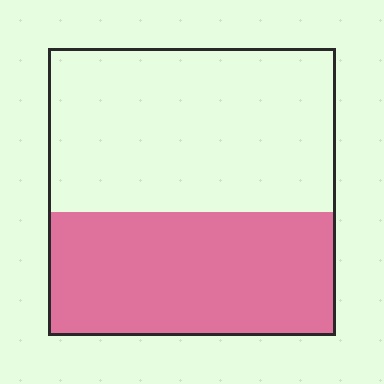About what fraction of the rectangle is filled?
About two fifths (2/5).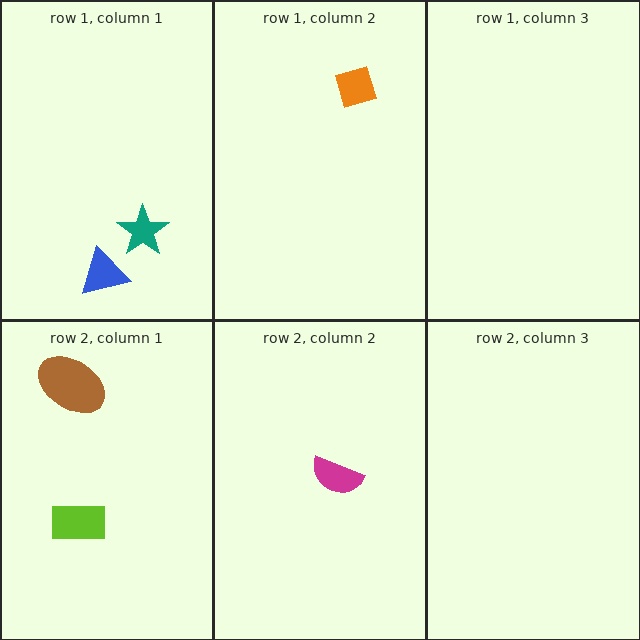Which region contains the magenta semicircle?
The row 2, column 2 region.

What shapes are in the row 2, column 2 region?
The magenta semicircle.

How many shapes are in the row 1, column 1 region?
2.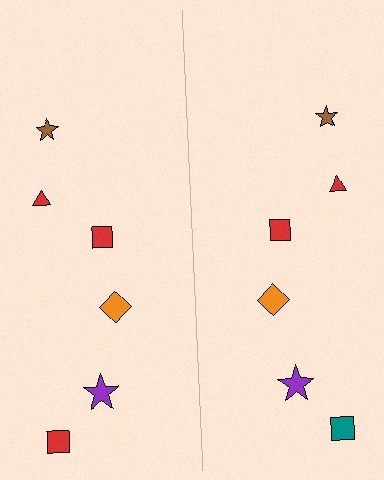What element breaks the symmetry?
The teal square on the right side breaks the symmetry — its mirror counterpart is red.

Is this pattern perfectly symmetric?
No, the pattern is not perfectly symmetric. The teal square on the right side breaks the symmetry — its mirror counterpart is red.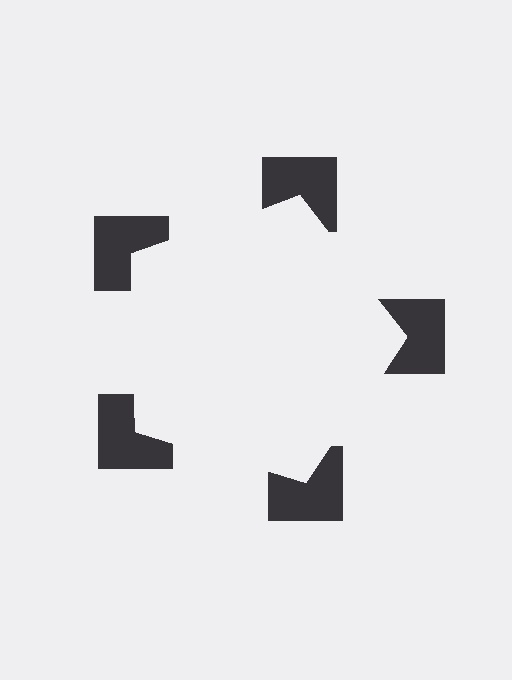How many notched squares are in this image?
There are 5 — one at each vertex of the illusory pentagon.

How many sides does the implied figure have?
5 sides.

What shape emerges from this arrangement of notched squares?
An illusory pentagon — its edges are inferred from the aligned wedge cuts in the notched squares, not physically drawn.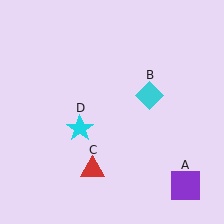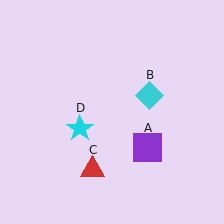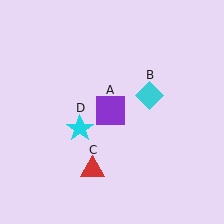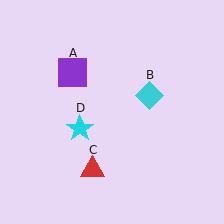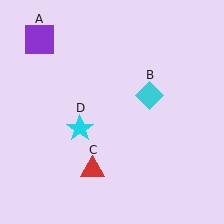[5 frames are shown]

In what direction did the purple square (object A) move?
The purple square (object A) moved up and to the left.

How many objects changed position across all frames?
1 object changed position: purple square (object A).